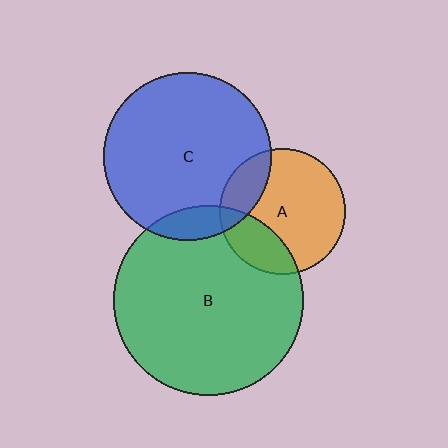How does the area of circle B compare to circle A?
Approximately 2.3 times.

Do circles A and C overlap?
Yes.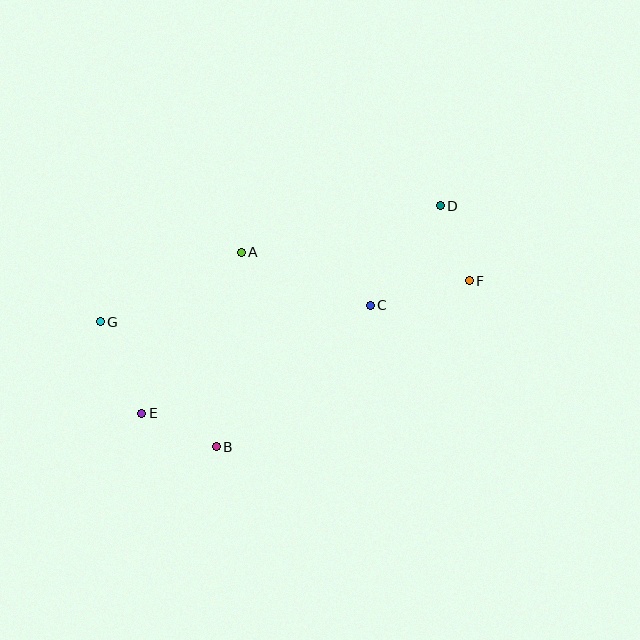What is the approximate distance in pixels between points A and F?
The distance between A and F is approximately 229 pixels.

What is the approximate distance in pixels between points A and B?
The distance between A and B is approximately 196 pixels.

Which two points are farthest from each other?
Points F and G are farthest from each other.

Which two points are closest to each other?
Points D and F are closest to each other.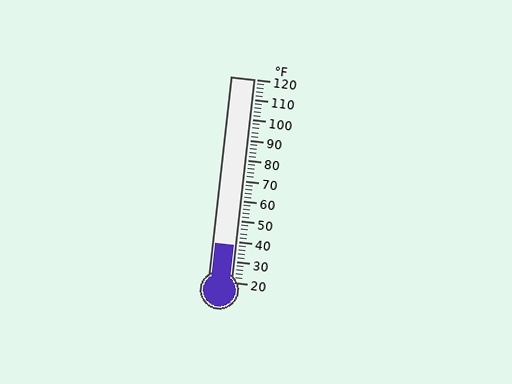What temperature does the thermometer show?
The thermometer shows approximately 38°F.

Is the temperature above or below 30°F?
The temperature is above 30°F.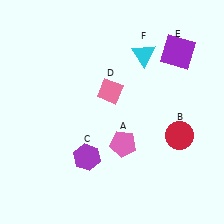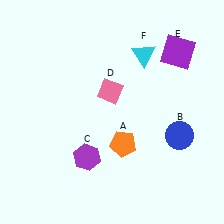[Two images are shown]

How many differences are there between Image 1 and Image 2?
There are 2 differences between the two images.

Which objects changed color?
A changed from pink to orange. B changed from red to blue.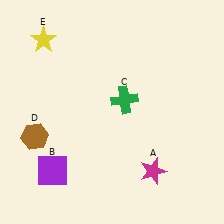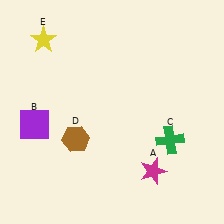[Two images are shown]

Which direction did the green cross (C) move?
The green cross (C) moved right.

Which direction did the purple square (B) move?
The purple square (B) moved up.